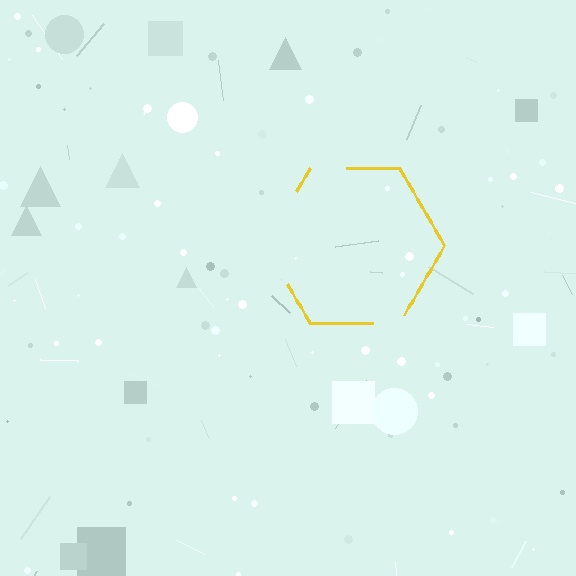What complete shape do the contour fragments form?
The contour fragments form a hexagon.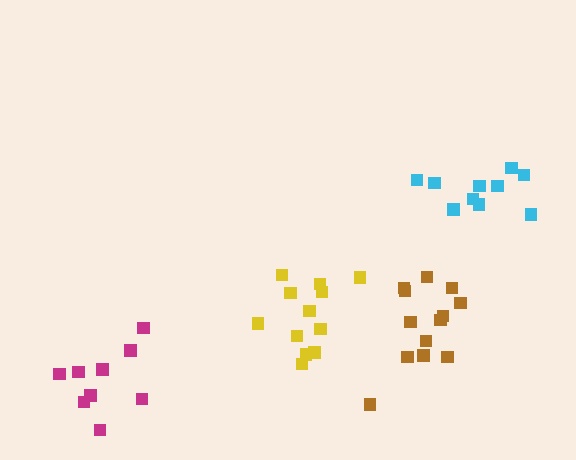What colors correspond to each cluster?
The clusters are colored: brown, yellow, magenta, cyan.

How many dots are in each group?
Group 1: 13 dots, Group 2: 12 dots, Group 3: 9 dots, Group 4: 10 dots (44 total).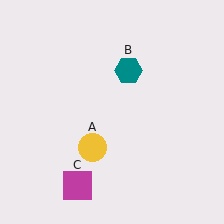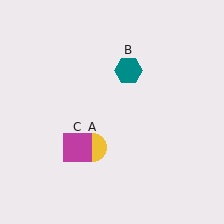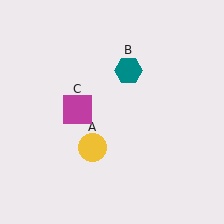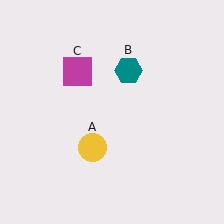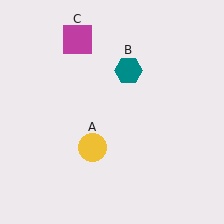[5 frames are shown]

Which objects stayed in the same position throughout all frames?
Yellow circle (object A) and teal hexagon (object B) remained stationary.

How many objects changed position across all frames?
1 object changed position: magenta square (object C).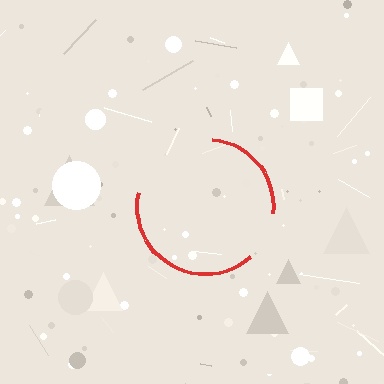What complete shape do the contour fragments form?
The contour fragments form a circle.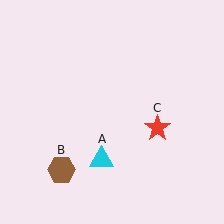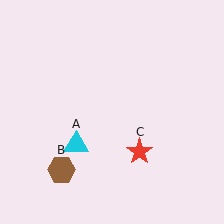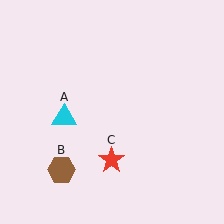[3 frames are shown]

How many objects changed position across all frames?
2 objects changed position: cyan triangle (object A), red star (object C).